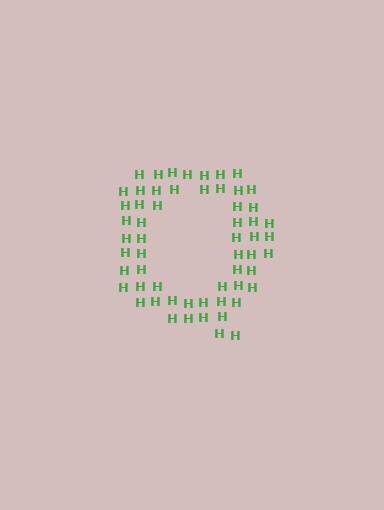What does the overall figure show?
The overall figure shows the letter Q.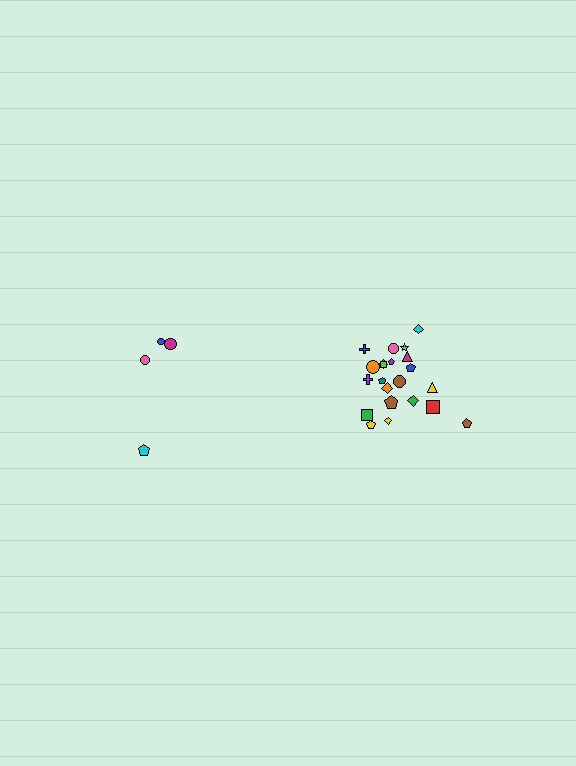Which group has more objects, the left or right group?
The right group.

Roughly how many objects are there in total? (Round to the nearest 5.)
Roughly 25 objects in total.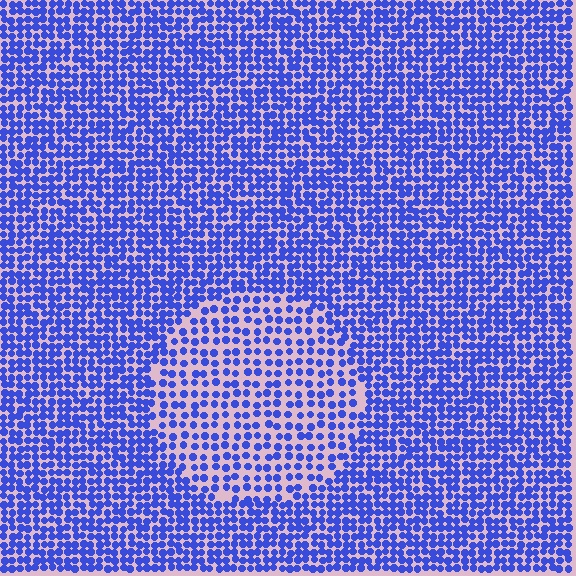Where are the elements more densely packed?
The elements are more densely packed outside the circle boundary.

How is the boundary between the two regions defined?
The boundary is defined by a change in element density (approximately 1.7x ratio). All elements are the same color, size, and shape.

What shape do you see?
I see a circle.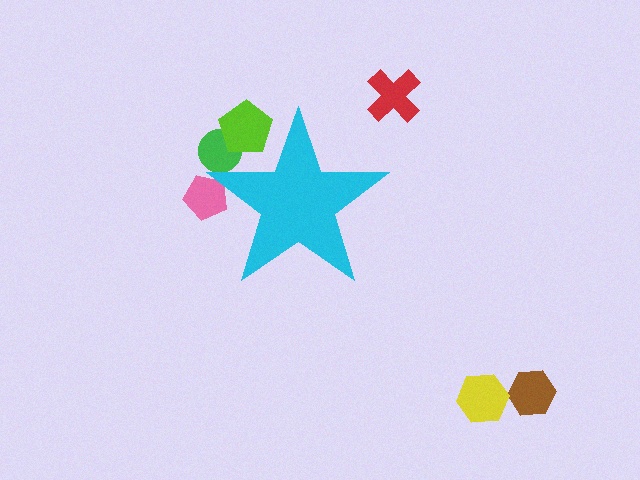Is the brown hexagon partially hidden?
No, the brown hexagon is fully visible.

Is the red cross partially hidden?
No, the red cross is fully visible.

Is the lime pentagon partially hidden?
Yes, the lime pentagon is partially hidden behind the cyan star.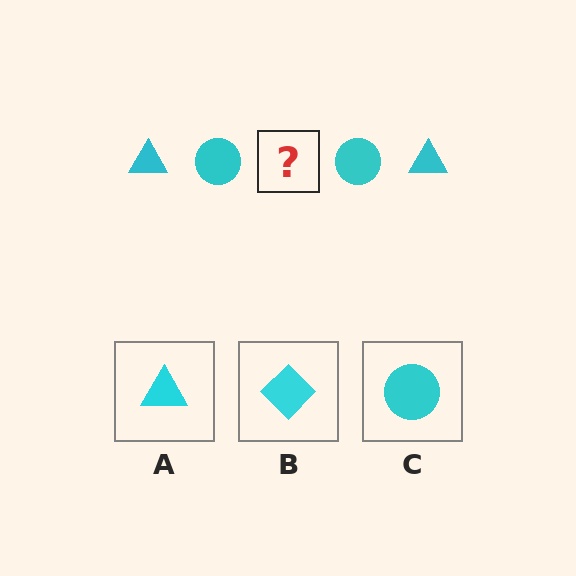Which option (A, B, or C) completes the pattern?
A.